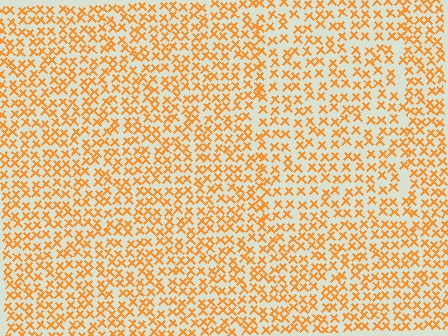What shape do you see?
I see a rectangle.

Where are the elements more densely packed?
The elements are more densely packed outside the rectangle boundary.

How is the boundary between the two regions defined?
The boundary is defined by a change in element density (approximately 1.3x ratio). All elements are the same color, size, and shape.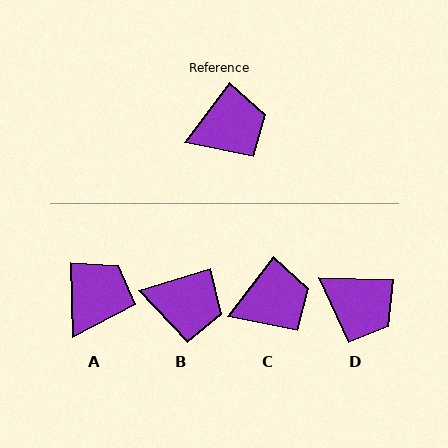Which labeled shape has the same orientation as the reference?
C.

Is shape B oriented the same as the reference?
No, it is off by about 35 degrees.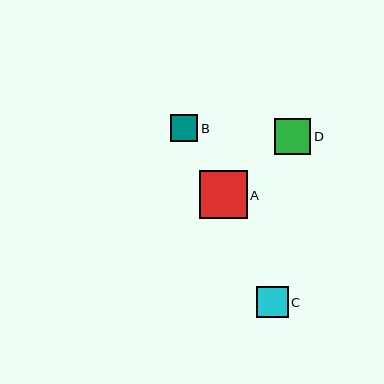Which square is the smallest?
Square B is the smallest with a size of approximately 28 pixels.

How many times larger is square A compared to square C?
Square A is approximately 1.5 times the size of square C.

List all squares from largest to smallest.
From largest to smallest: A, D, C, B.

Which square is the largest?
Square A is the largest with a size of approximately 48 pixels.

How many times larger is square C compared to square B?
Square C is approximately 1.1 times the size of square B.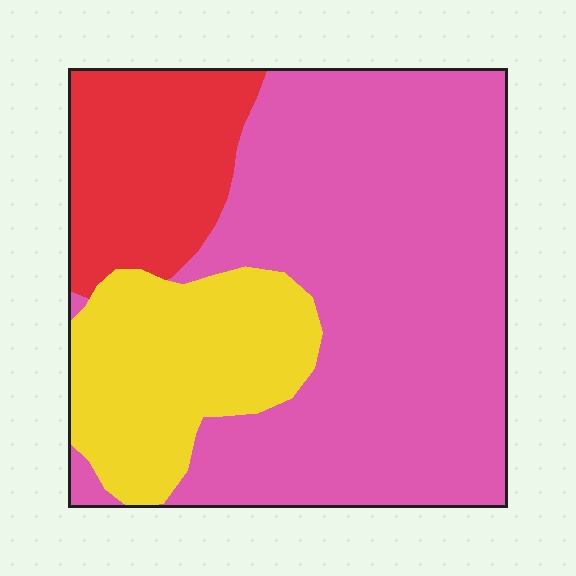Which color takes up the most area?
Pink, at roughly 60%.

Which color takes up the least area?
Red, at roughly 20%.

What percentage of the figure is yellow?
Yellow covers roughly 20% of the figure.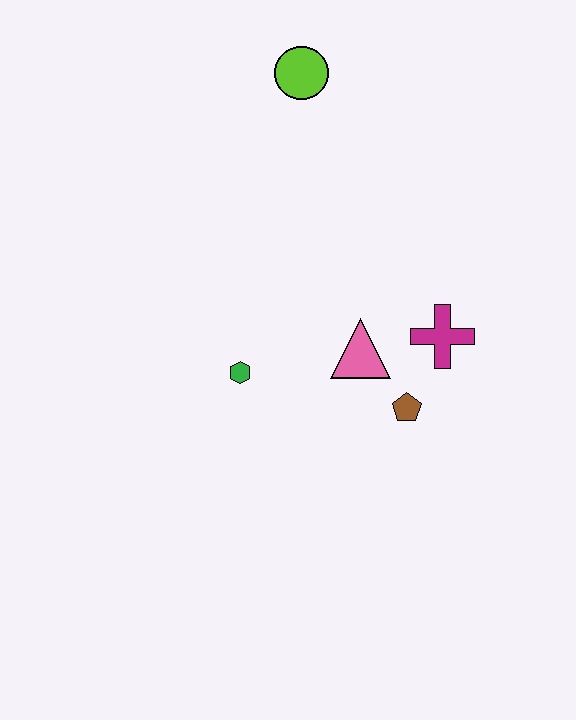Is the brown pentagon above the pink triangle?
No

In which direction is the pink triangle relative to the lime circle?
The pink triangle is below the lime circle.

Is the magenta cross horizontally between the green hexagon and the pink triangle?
No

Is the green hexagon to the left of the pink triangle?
Yes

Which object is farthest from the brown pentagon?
The lime circle is farthest from the brown pentagon.